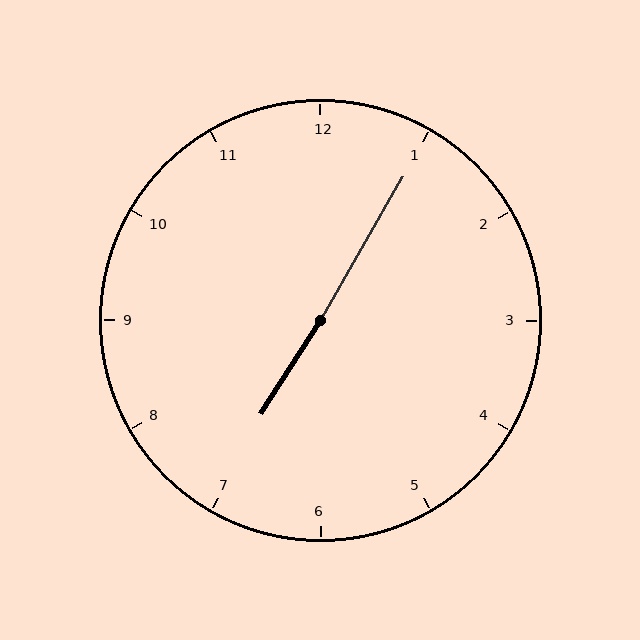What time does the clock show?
7:05.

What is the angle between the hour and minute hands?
Approximately 178 degrees.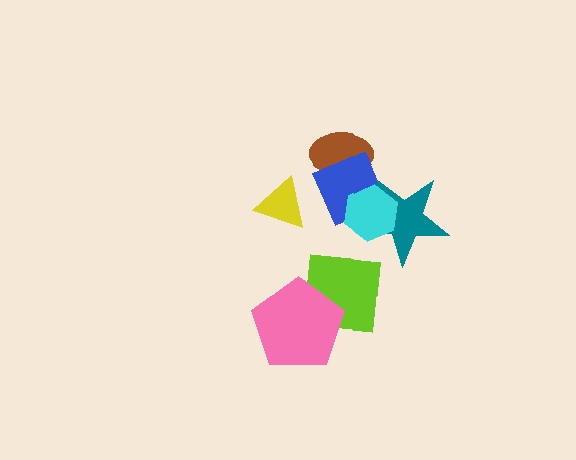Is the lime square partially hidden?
Yes, it is partially covered by another shape.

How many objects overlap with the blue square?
3 objects overlap with the blue square.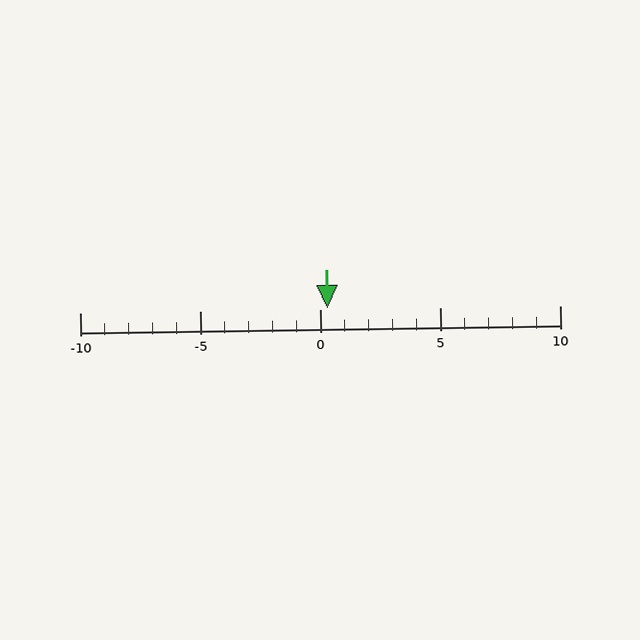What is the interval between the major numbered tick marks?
The major tick marks are spaced 5 units apart.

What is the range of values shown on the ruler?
The ruler shows values from -10 to 10.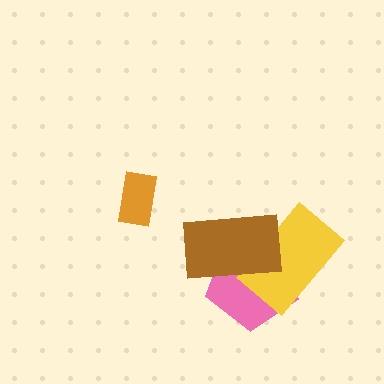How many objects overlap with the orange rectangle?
0 objects overlap with the orange rectangle.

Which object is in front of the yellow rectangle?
The brown rectangle is in front of the yellow rectangle.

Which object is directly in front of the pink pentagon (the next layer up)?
The yellow rectangle is directly in front of the pink pentagon.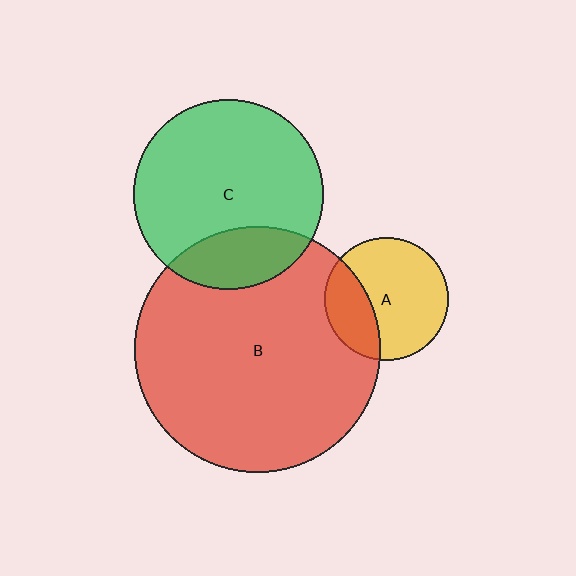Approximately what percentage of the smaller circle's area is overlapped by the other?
Approximately 30%.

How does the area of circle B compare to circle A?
Approximately 3.9 times.